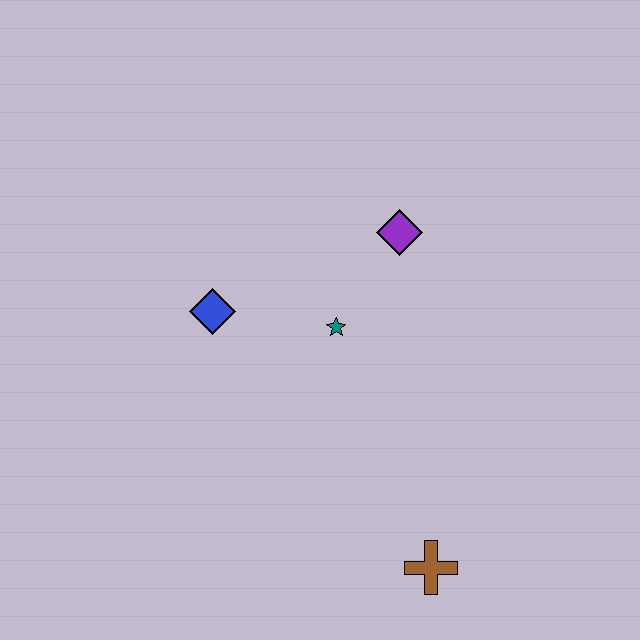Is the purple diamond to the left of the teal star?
No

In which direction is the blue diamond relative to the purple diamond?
The blue diamond is to the left of the purple diamond.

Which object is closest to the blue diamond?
The teal star is closest to the blue diamond.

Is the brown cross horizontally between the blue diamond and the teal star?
No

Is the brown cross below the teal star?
Yes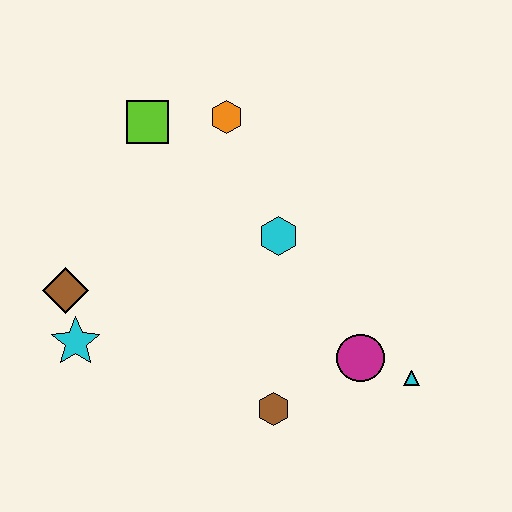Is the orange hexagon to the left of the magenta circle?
Yes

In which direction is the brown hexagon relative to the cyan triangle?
The brown hexagon is to the left of the cyan triangle.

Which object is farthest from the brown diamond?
The cyan triangle is farthest from the brown diamond.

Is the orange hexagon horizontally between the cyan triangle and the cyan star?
Yes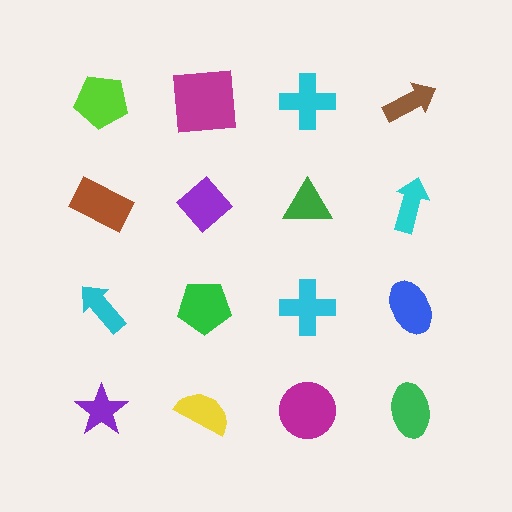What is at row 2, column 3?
A green triangle.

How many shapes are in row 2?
4 shapes.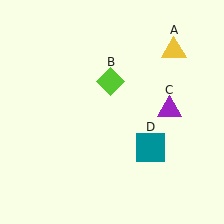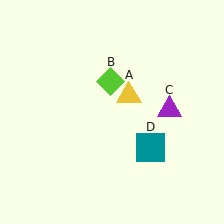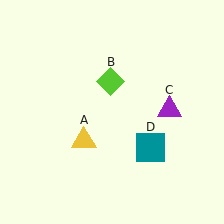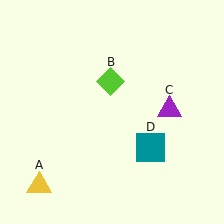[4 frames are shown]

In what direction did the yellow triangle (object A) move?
The yellow triangle (object A) moved down and to the left.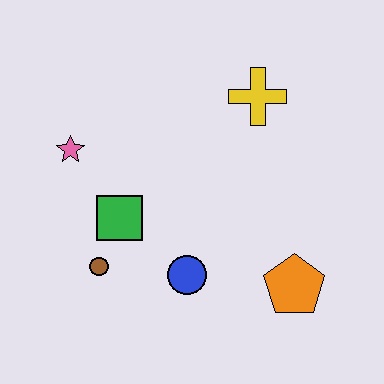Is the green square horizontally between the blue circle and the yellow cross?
No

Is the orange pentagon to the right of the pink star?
Yes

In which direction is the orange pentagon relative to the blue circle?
The orange pentagon is to the right of the blue circle.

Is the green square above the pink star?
No